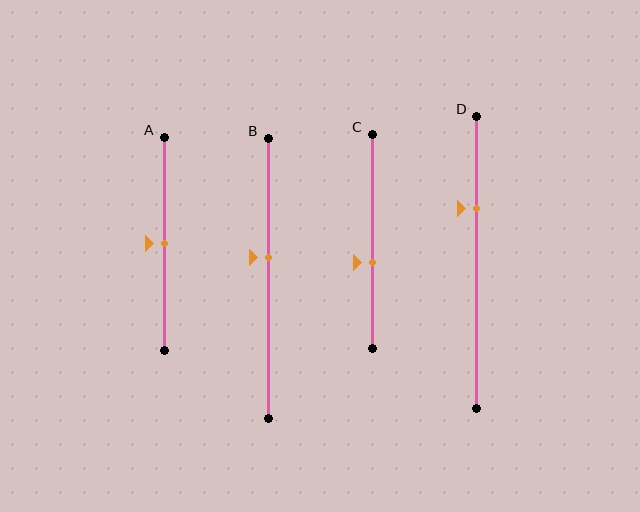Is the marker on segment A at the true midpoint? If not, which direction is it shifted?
Yes, the marker on segment A is at the true midpoint.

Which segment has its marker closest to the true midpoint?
Segment A has its marker closest to the true midpoint.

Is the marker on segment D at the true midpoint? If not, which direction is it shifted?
No, the marker on segment D is shifted upward by about 18% of the segment length.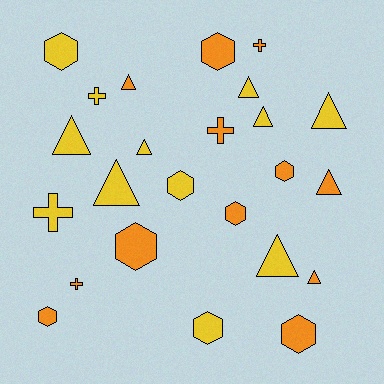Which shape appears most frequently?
Triangle, with 10 objects.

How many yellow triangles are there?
There are 7 yellow triangles.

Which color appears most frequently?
Orange, with 12 objects.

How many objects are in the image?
There are 24 objects.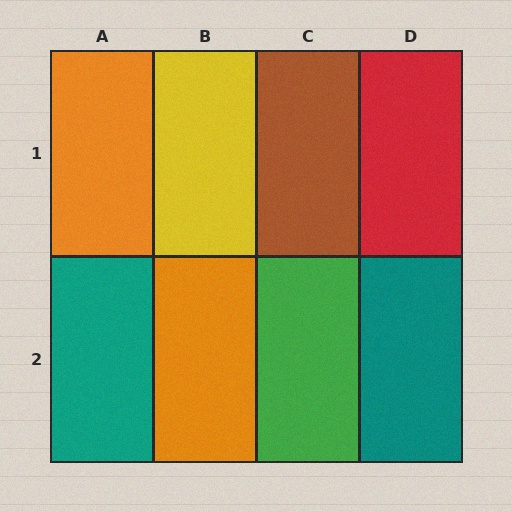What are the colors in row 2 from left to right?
Teal, orange, green, teal.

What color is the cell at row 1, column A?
Orange.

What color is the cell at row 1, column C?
Brown.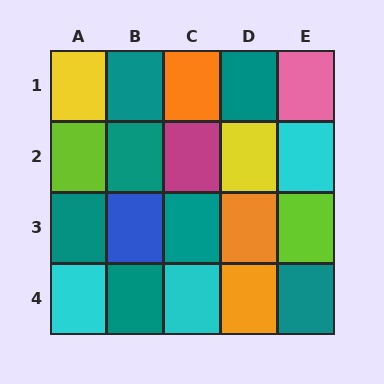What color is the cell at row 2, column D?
Yellow.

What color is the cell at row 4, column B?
Teal.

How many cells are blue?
1 cell is blue.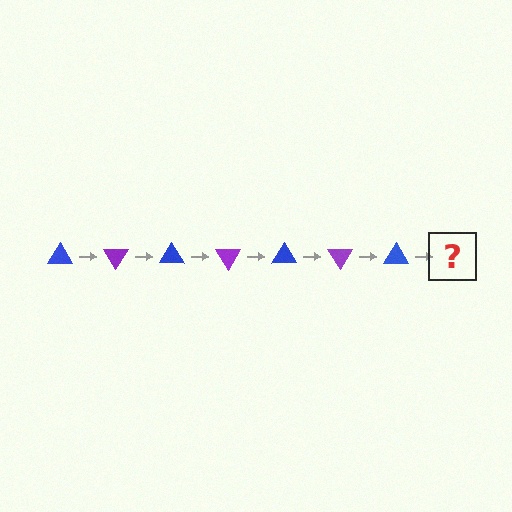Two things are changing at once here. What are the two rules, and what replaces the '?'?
The two rules are that it rotates 60 degrees each step and the color cycles through blue and purple. The '?' should be a purple triangle, rotated 420 degrees from the start.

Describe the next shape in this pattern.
It should be a purple triangle, rotated 420 degrees from the start.